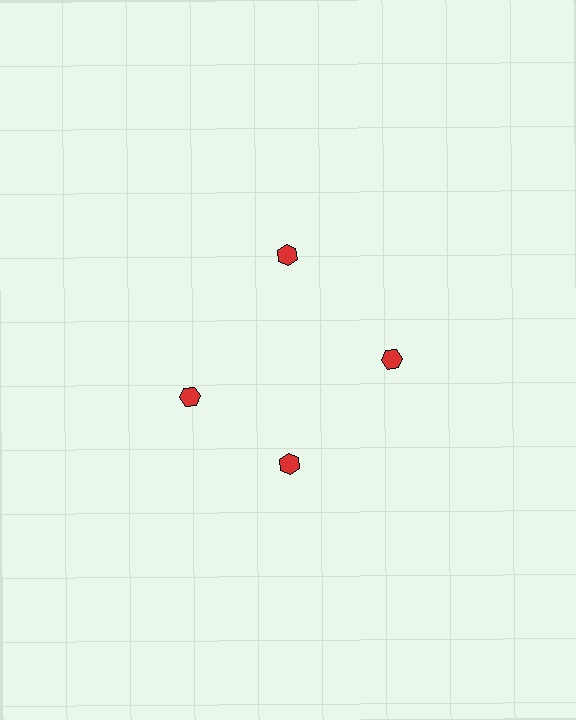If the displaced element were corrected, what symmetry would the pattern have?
It would have 4-fold rotational symmetry — the pattern would map onto itself every 90 degrees.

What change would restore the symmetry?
The symmetry would be restored by rotating it back into even spacing with its neighbors so that all 4 hexagons sit at equal angles and equal distance from the center.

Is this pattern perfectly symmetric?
No. The 4 red hexagons are arranged in a ring, but one element near the 9 o'clock position is rotated out of alignment along the ring, breaking the 4-fold rotational symmetry.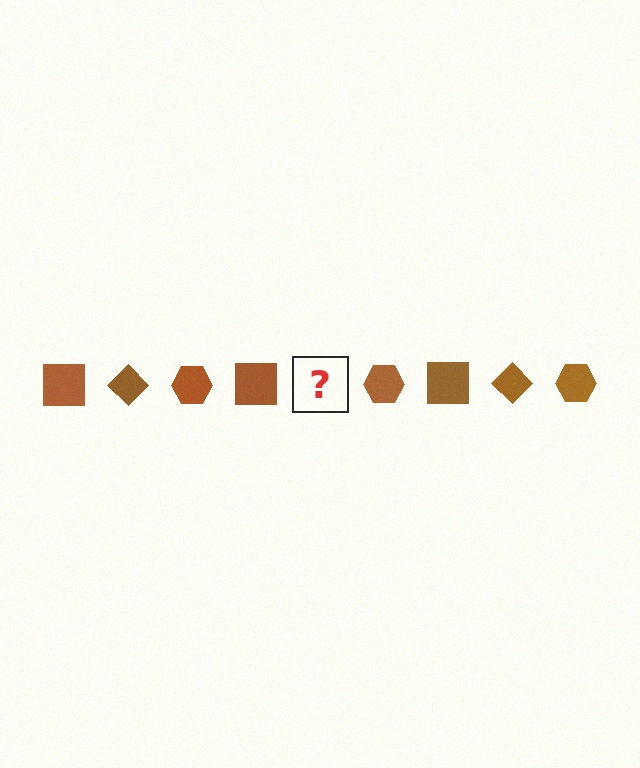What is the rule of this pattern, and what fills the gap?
The rule is that the pattern cycles through square, diamond, hexagon shapes in brown. The gap should be filled with a brown diamond.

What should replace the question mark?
The question mark should be replaced with a brown diamond.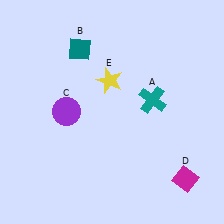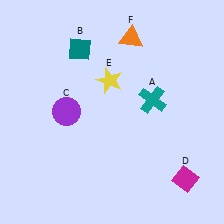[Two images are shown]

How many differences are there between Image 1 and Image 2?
There is 1 difference between the two images.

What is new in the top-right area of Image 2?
An orange triangle (F) was added in the top-right area of Image 2.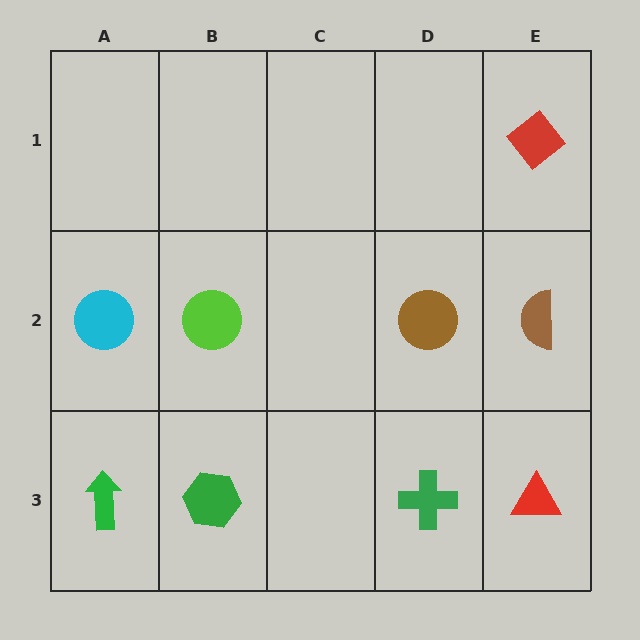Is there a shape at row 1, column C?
No, that cell is empty.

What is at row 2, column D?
A brown circle.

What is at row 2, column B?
A lime circle.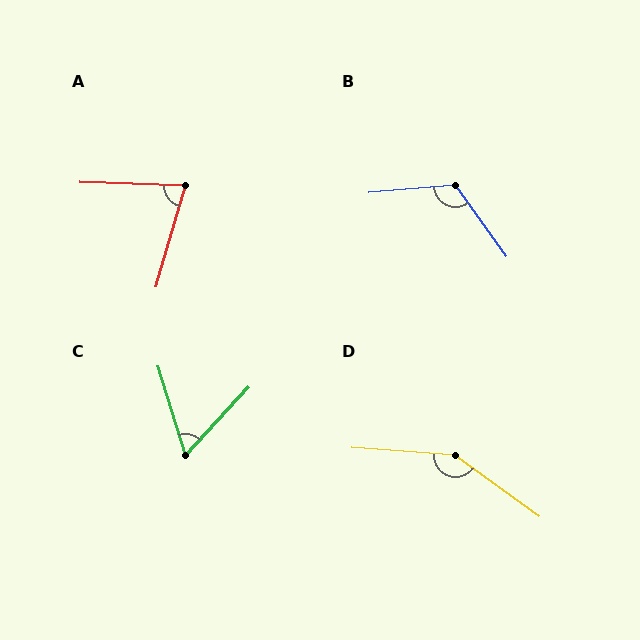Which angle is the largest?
D, at approximately 148 degrees.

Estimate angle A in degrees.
Approximately 76 degrees.